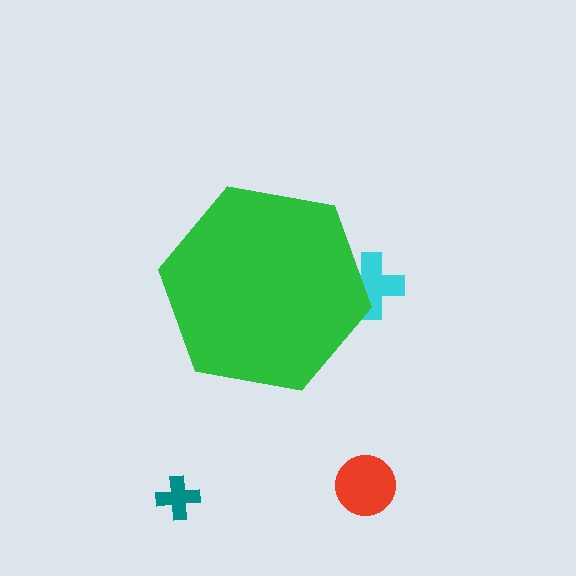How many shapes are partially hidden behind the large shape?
1 shape is partially hidden.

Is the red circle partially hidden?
No, the red circle is fully visible.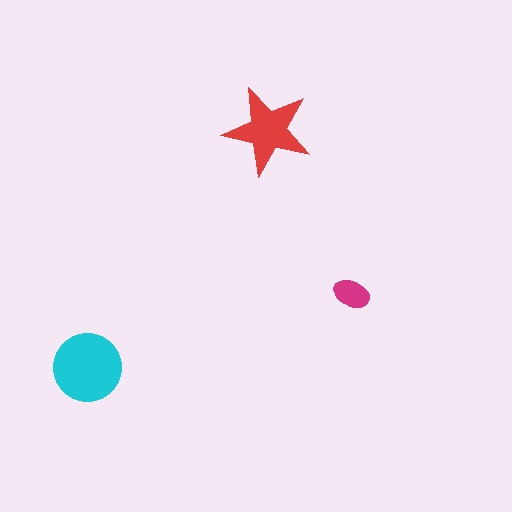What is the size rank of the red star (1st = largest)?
2nd.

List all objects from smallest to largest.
The magenta ellipse, the red star, the cyan circle.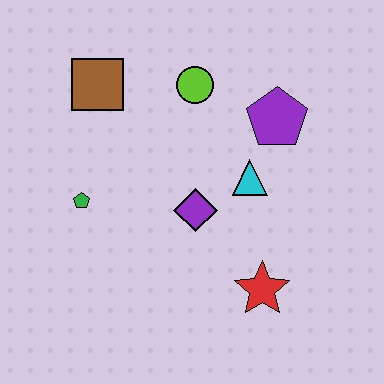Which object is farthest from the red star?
The brown square is farthest from the red star.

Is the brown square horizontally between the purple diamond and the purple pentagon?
No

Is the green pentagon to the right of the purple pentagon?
No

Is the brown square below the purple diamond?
No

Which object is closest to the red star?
The purple diamond is closest to the red star.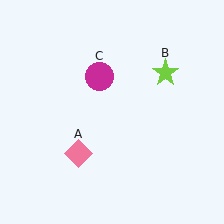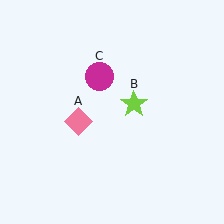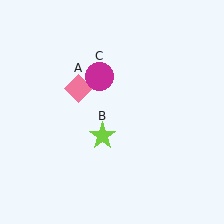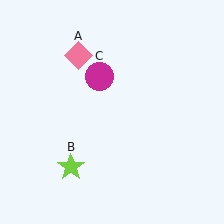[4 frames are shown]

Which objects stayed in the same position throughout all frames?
Magenta circle (object C) remained stationary.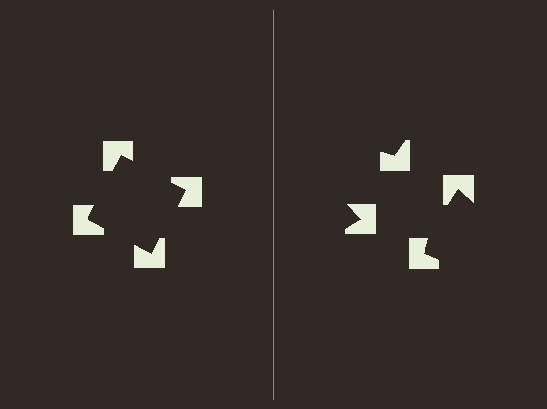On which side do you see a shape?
An illusory square appears on the left side. On the right side the wedge cuts are rotated, so no coherent shape forms.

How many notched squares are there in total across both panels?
8 — 4 on each side.